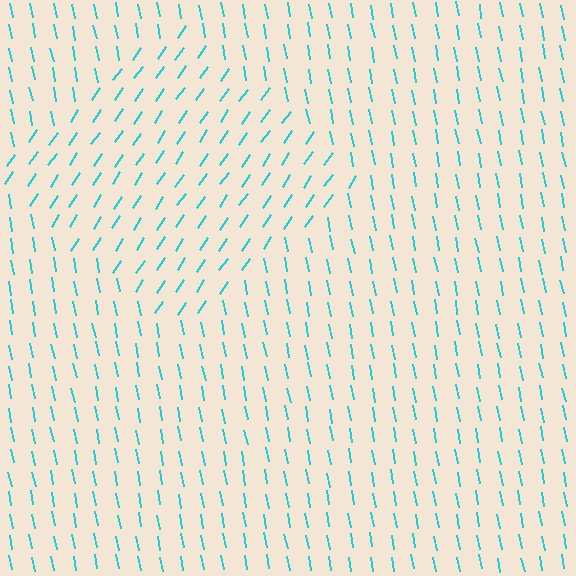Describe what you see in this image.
The image is filled with small cyan line segments. A diamond region in the image has lines oriented differently from the surrounding lines, creating a visible texture boundary.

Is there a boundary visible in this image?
Yes, there is a texture boundary formed by a change in line orientation.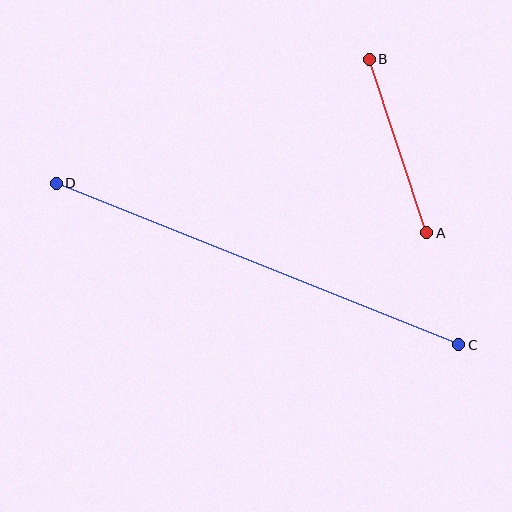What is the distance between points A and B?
The distance is approximately 183 pixels.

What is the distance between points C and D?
The distance is approximately 434 pixels.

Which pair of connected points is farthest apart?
Points C and D are farthest apart.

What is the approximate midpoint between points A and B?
The midpoint is at approximately (398, 146) pixels.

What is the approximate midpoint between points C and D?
The midpoint is at approximately (257, 264) pixels.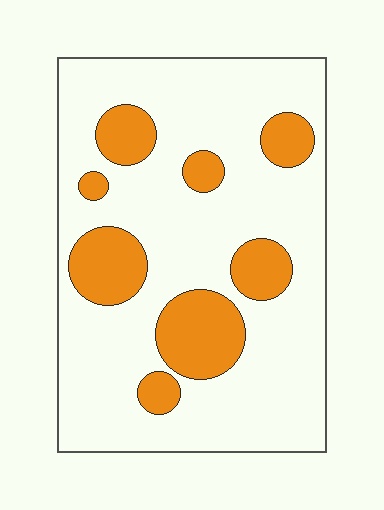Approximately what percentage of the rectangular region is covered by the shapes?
Approximately 20%.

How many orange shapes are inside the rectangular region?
8.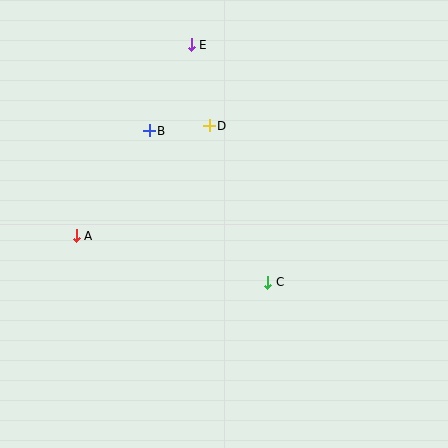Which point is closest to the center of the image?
Point C at (268, 282) is closest to the center.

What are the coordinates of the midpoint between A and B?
The midpoint between A and B is at (113, 183).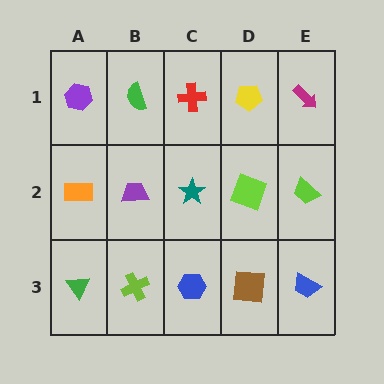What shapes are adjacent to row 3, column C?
A teal star (row 2, column C), a lime cross (row 3, column B), a brown square (row 3, column D).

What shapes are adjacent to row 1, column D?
A lime square (row 2, column D), a red cross (row 1, column C), a magenta arrow (row 1, column E).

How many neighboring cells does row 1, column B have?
3.